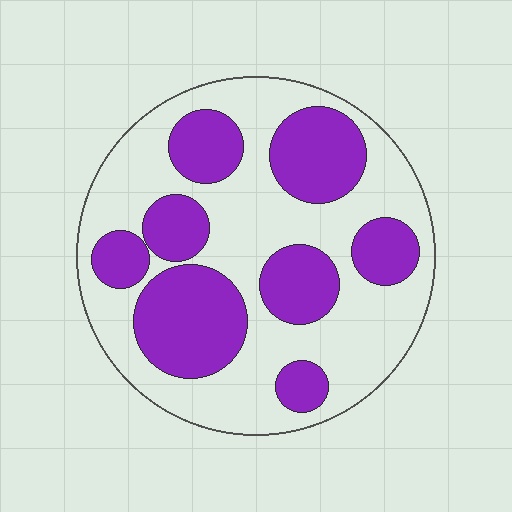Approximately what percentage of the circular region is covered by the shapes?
Approximately 40%.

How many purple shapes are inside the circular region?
8.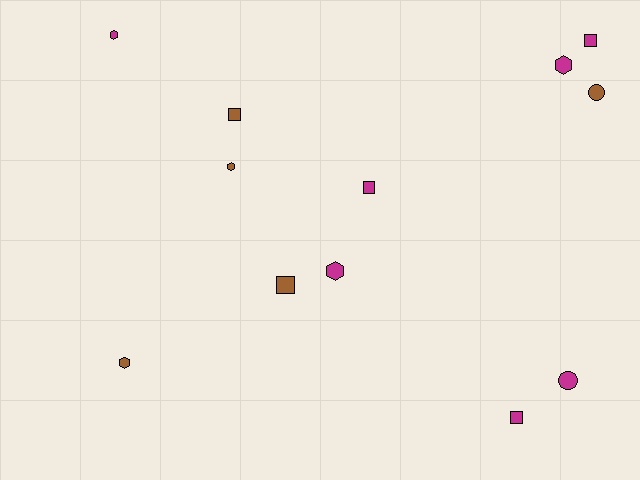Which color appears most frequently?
Magenta, with 7 objects.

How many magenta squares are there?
There are 3 magenta squares.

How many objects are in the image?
There are 12 objects.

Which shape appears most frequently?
Square, with 5 objects.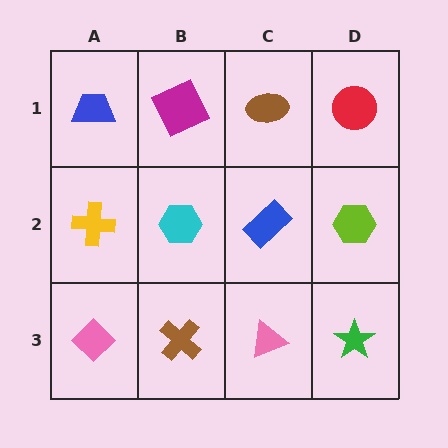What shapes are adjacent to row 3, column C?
A blue rectangle (row 2, column C), a brown cross (row 3, column B), a green star (row 3, column D).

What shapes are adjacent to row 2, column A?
A blue trapezoid (row 1, column A), a pink diamond (row 3, column A), a cyan hexagon (row 2, column B).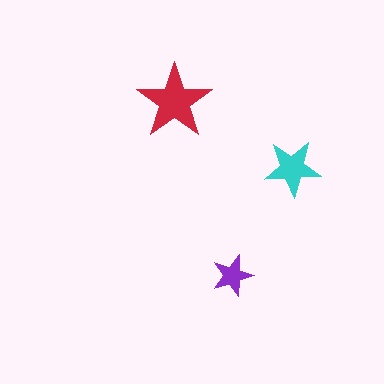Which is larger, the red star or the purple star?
The red one.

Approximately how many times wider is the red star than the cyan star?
About 1.5 times wider.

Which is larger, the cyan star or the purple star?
The cyan one.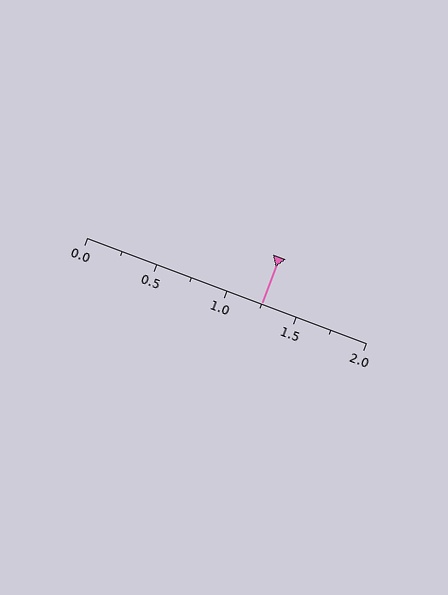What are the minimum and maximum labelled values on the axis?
The axis runs from 0.0 to 2.0.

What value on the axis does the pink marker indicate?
The marker indicates approximately 1.25.